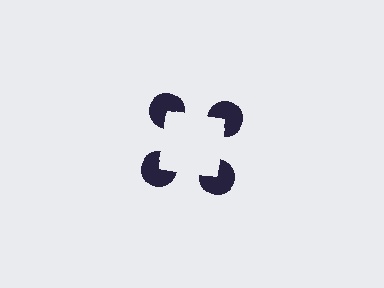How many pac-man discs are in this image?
There are 4 — one at each vertex of the illusory square.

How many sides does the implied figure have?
4 sides.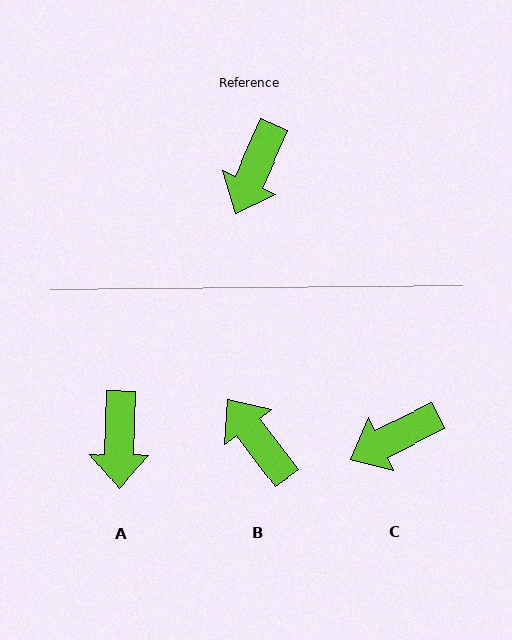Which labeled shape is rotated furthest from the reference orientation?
B, about 119 degrees away.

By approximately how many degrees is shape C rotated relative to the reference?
Approximately 40 degrees clockwise.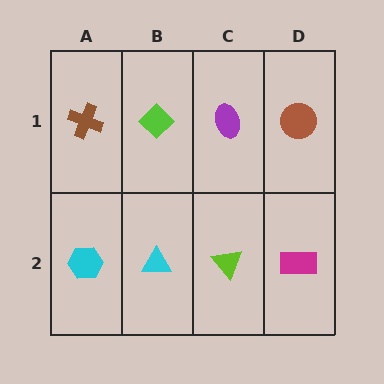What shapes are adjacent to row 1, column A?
A cyan hexagon (row 2, column A), a lime diamond (row 1, column B).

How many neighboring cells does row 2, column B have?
3.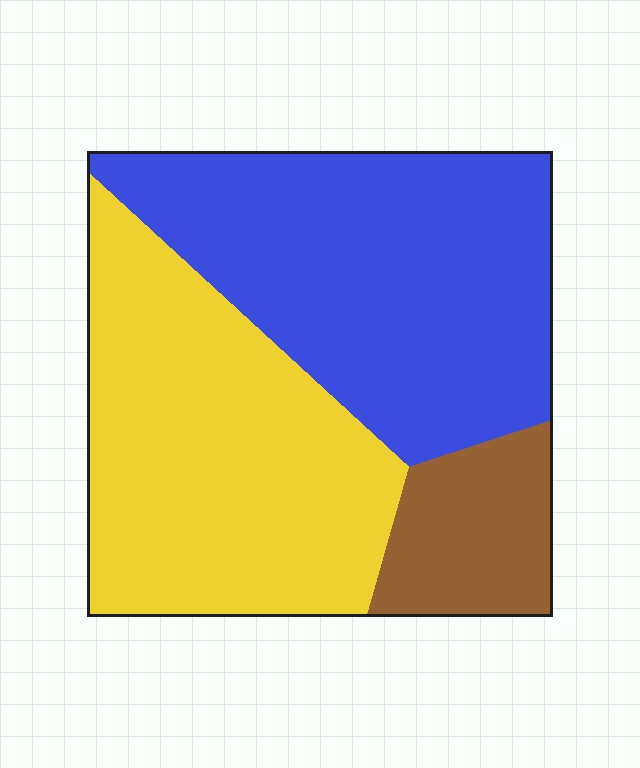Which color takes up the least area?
Brown, at roughly 15%.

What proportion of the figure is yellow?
Yellow takes up between a quarter and a half of the figure.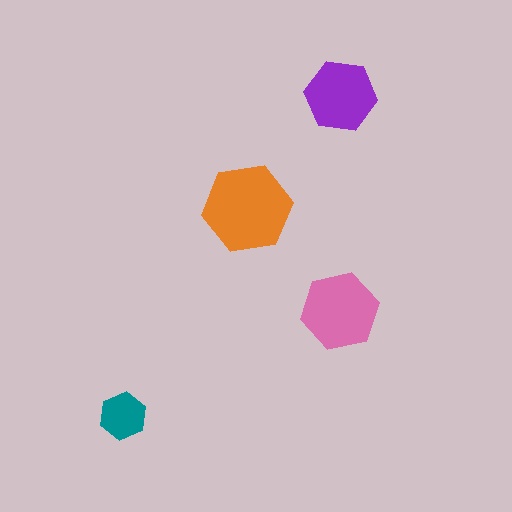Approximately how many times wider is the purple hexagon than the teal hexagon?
About 1.5 times wider.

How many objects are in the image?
There are 4 objects in the image.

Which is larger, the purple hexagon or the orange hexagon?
The orange one.